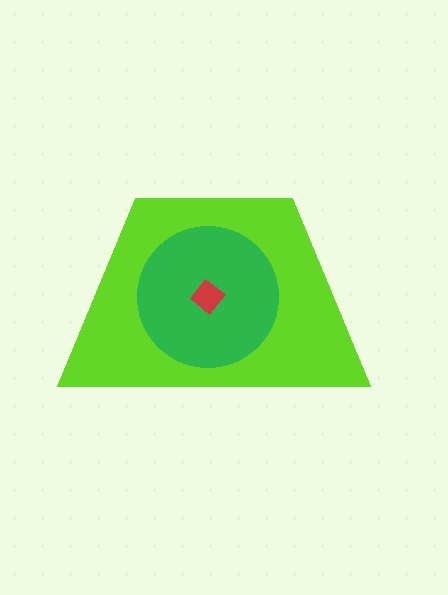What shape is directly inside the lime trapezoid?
The green circle.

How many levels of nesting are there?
3.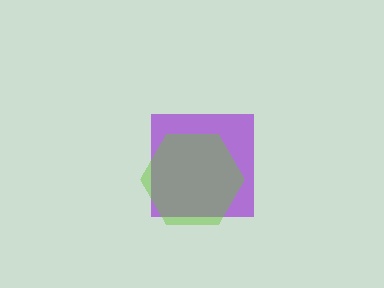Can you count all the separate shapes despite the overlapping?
Yes, there are 2 separate shapes.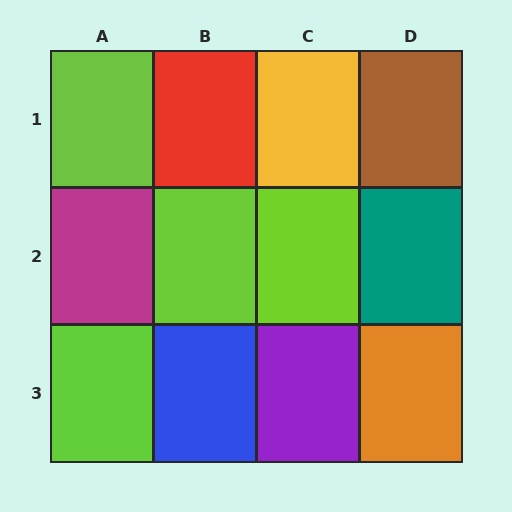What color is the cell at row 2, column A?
Magenta.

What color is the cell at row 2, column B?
Lime.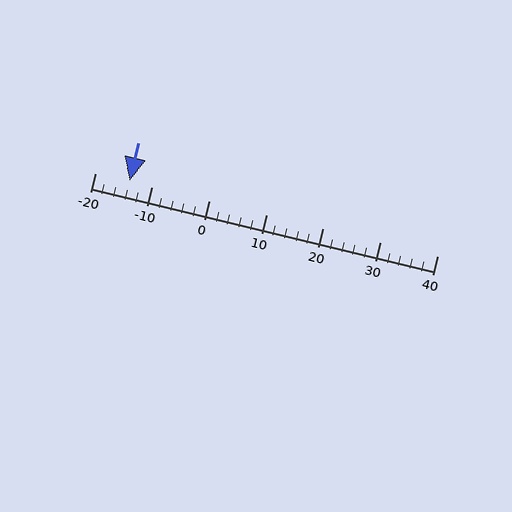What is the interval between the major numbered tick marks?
The major tick marks are spaced 10 units apart.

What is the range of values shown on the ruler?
The ruler shows values from -20 to 40.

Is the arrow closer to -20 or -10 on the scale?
The arrow is closer to -10.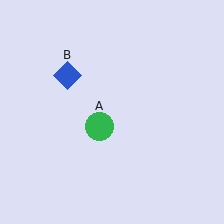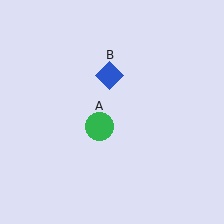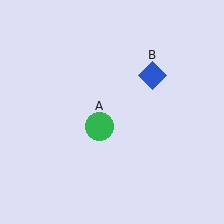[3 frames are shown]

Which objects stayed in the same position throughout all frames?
Green circle (object A) remained stationary.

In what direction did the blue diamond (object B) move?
The blue diamond (object B) moved right.